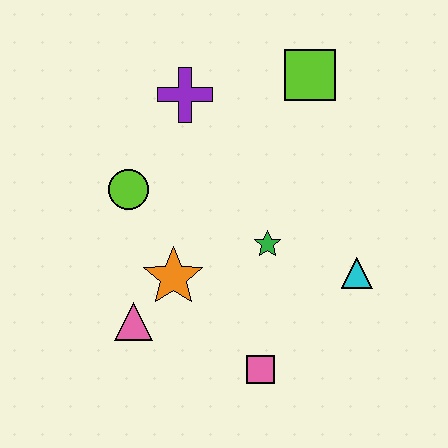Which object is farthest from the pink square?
The lime square is farthest from the pink square.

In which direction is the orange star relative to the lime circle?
The orange star is below the lime circle.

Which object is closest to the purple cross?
The lime circle is closest to the purple cross.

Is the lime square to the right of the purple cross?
Yes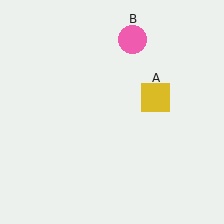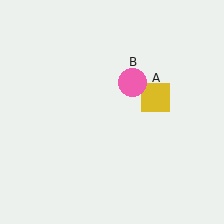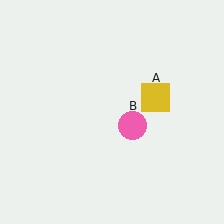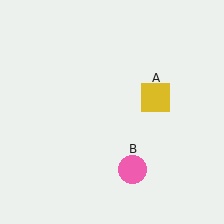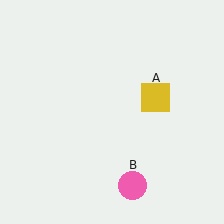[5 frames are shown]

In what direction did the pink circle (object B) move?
The pink circle (object B) moved down.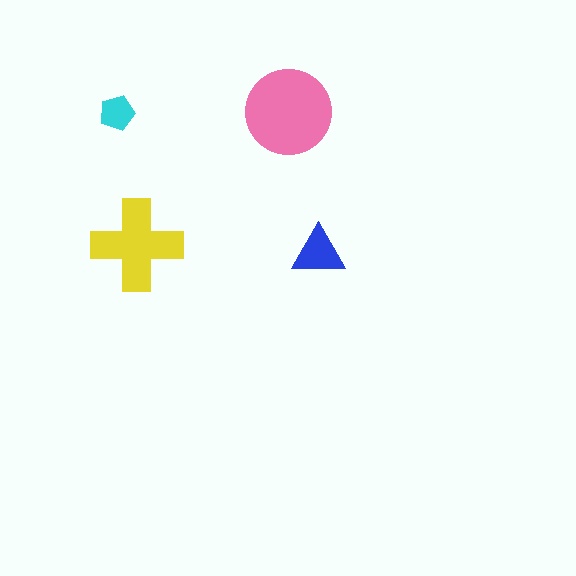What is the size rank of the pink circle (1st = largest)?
1st.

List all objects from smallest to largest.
The cyan pentagon, the blue triangle, the yellow cross, the pink circle.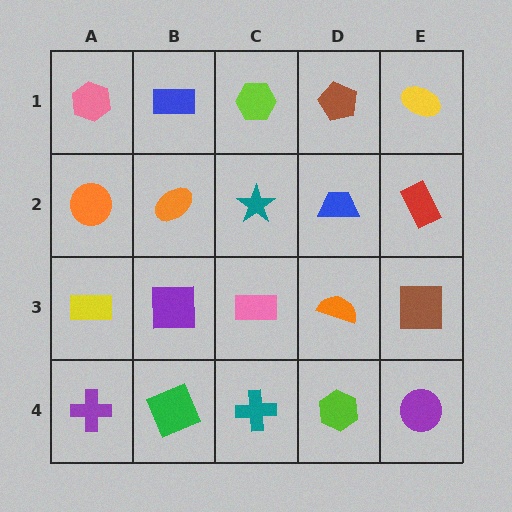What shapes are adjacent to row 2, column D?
A brown pentagon (row 1, column D), an orange semicircle (row 3, column D), a teal star (row 2, column C), a red rectangle (row 2, column E).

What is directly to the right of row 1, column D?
A yellow ellipse.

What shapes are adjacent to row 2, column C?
A lime hexagon (row 1, column C), a pink rectangle (row 3, column C), an orange ellipse (row 2, column B), a blue trapezoid (row 2, column D).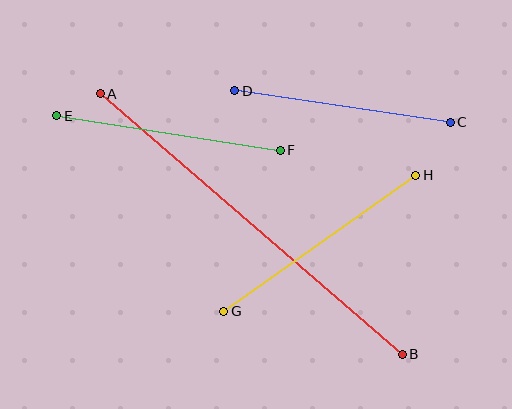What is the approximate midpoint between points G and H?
The midpoint is at approximately (320, 243) pixels.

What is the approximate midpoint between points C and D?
The midpoint is at approximately (342, 106) pixels.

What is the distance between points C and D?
The distance is approximately 218 pixels.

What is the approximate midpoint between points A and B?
The midpoint is at approximately (251, 224) pixels.